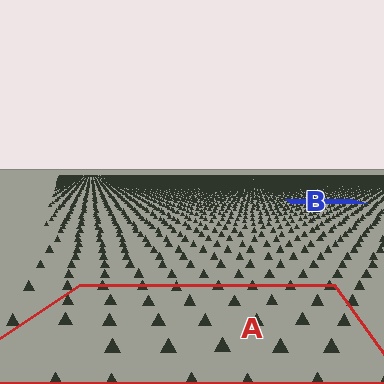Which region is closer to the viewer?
Region A is closer. The texture elements there are larger and more spread out.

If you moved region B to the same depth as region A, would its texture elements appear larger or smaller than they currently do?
They would appear larger. At a closer depth, the same texture elements are projected at a bigger on-screen size.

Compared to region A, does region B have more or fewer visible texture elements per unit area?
Region B has more texture elements per unit area — they are packed more densely because it is farther away.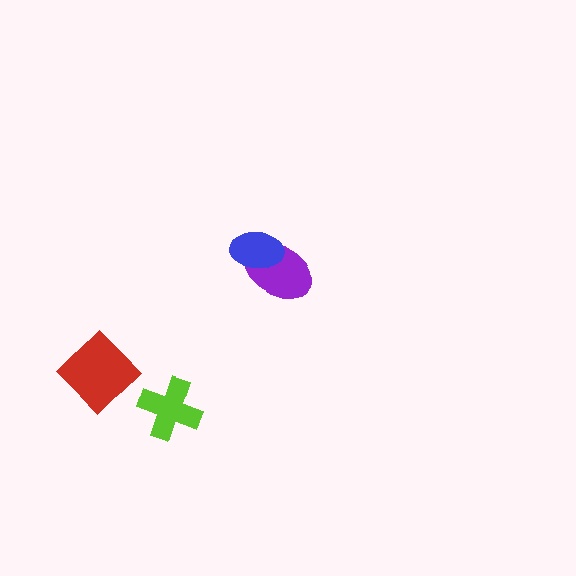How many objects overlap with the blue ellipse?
1 object overlaps with the blue ellipse.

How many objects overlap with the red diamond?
0 objects overlap with the red diamond.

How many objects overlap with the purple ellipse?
1 object overlaps with the purple ellipse.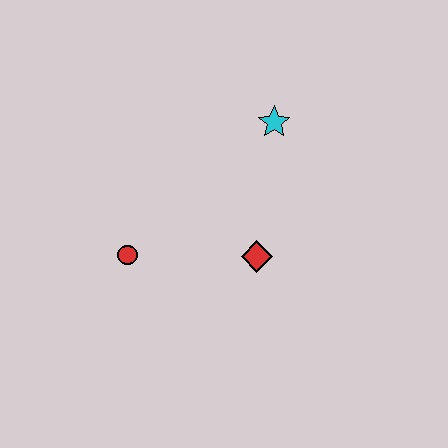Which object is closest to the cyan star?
The red diamond is closest to the cyan star.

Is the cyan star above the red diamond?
Yes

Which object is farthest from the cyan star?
The red circle is farthest from the cyan star.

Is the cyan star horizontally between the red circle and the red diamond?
No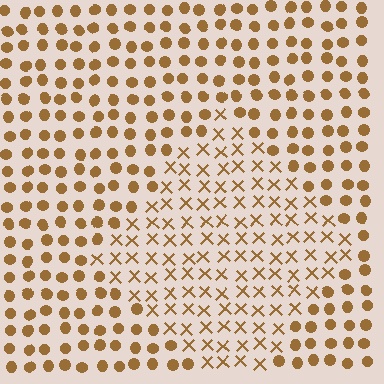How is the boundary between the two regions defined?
The boundary is defined by a change in element shape: X marks inside vs. circles outside. All elements share the same color and spacing.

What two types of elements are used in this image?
The image uses X marks inside the diamond region and circles outside it.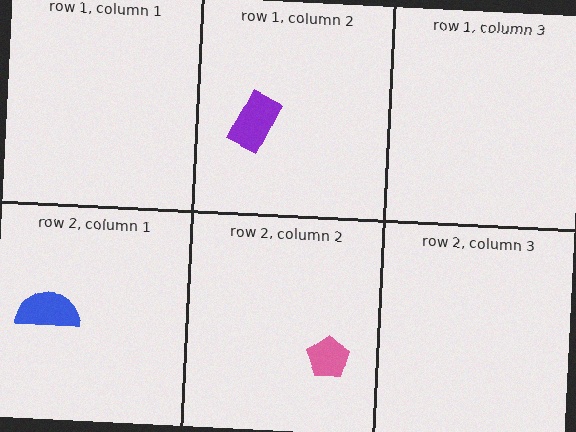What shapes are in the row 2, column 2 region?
The pink pentagon.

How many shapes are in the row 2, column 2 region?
1.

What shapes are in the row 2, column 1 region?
The blue semicircle.